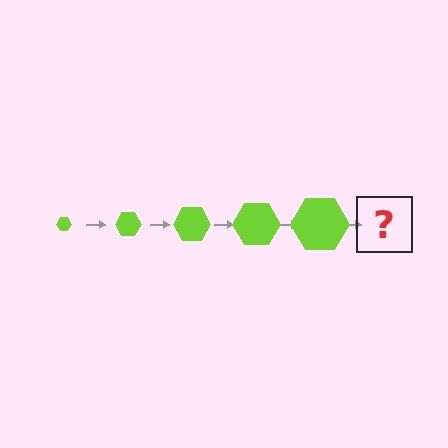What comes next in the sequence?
The next element should be a lime hexagon, larger than the previous one.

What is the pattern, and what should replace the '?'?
The pattern is that the hexagon gets progressively larger each step. The '?' should be a lime hexagon, larger than the previous one.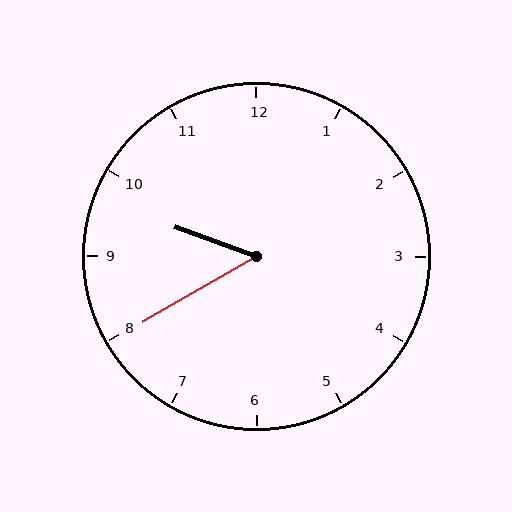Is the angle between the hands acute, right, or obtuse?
It is acute.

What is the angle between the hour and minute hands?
Approximately 50 degrees.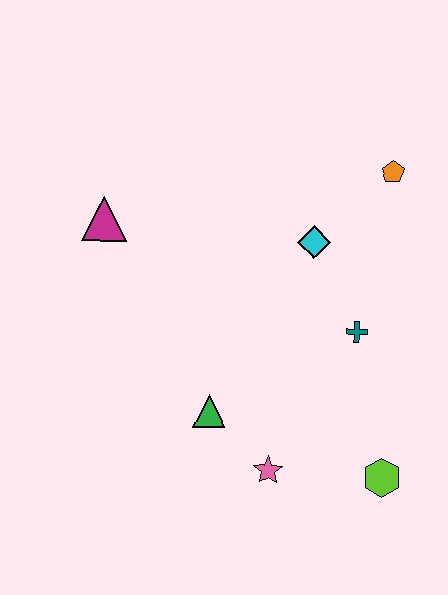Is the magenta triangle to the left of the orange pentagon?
Yes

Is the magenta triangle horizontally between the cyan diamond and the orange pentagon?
No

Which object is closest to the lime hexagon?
The pink star is closest to the lime hexagon.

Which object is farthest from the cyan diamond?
The lime hexagon is farthest from the cyan diamond.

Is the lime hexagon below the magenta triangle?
Yes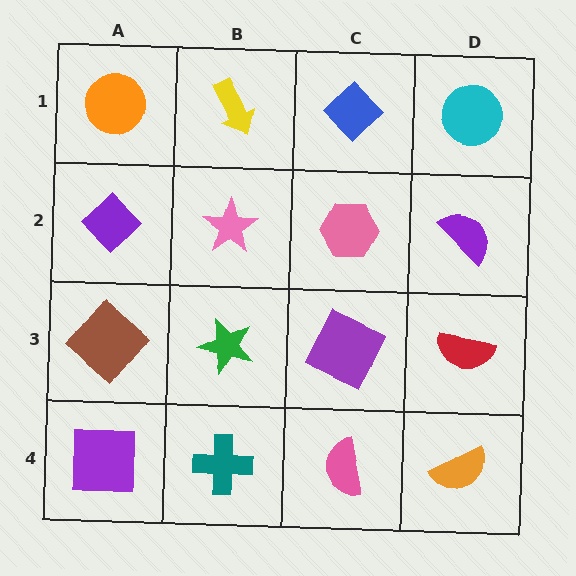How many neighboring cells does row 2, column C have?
4.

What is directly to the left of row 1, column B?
An orange circle.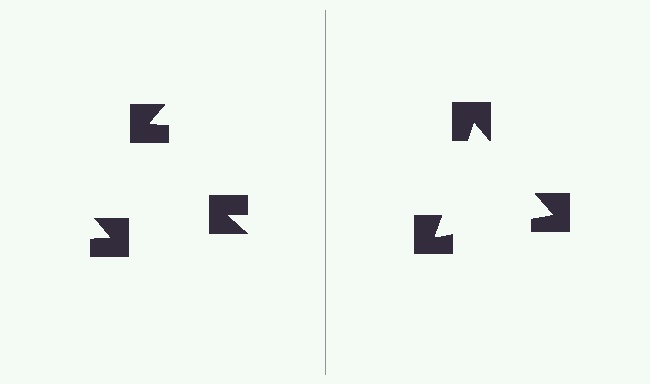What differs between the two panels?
The notched squares are positioned identically on both sides; only the wedge orientations differ. On the right they align to a triangle; on the left they are misaligned.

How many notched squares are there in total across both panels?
6 — 3 on each side.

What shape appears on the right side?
An illusory triangle.